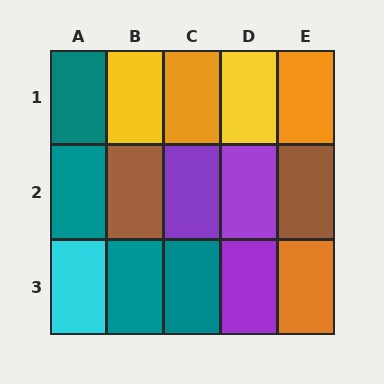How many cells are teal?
4 cells are teal.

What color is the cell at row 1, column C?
Orange.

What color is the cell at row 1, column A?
Teal.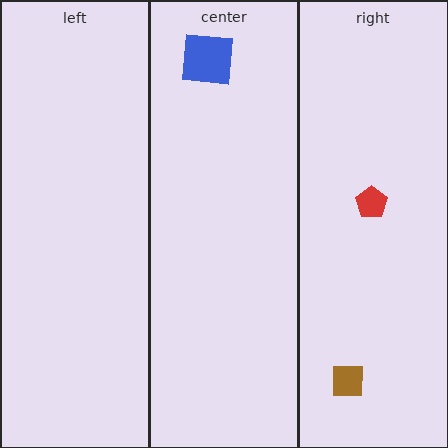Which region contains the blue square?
The center region.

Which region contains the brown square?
The right region.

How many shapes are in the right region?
2.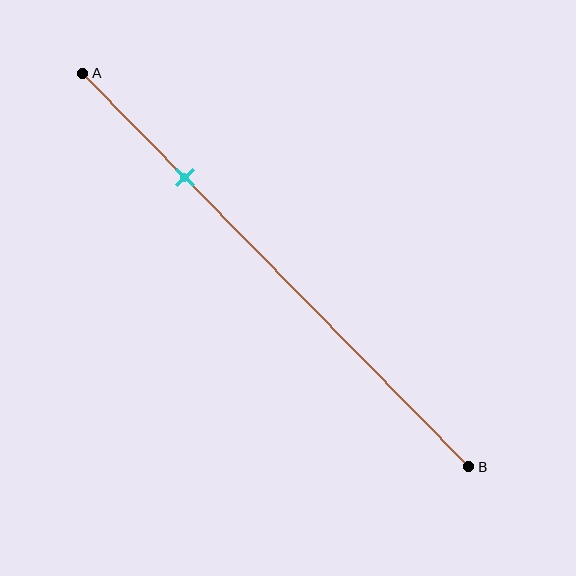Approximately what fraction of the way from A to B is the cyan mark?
The cyan mark is approximately 25% of the way from A to B.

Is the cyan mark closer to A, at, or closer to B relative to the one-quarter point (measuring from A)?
The cyan mark is approximately at the one-quarter point of segment AB.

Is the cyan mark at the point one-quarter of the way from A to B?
Yes, the mark is approximately at the one-quarter point.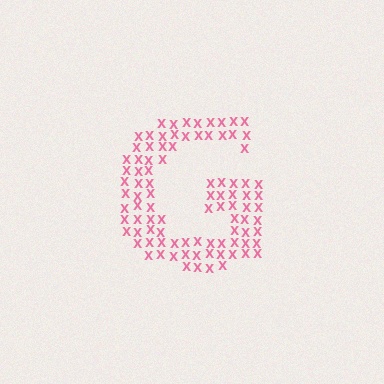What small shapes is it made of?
It is made of small letter X's.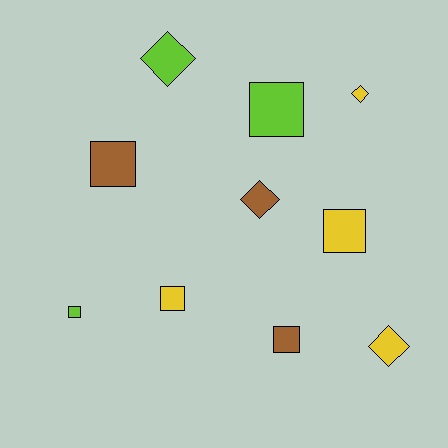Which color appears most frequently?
Yellow, with 4 objects.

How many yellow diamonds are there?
There are 2 yellow diamonds.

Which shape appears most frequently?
Square, with 6 objects.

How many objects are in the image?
There are 10 objects.